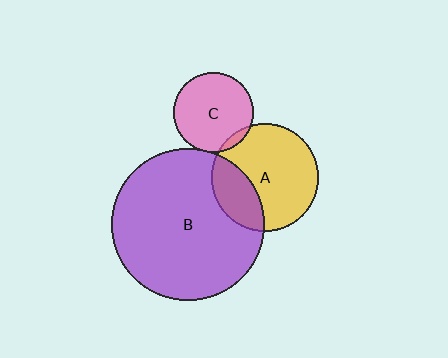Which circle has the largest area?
Circle B (purple).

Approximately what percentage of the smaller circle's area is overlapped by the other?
Approximately 5%.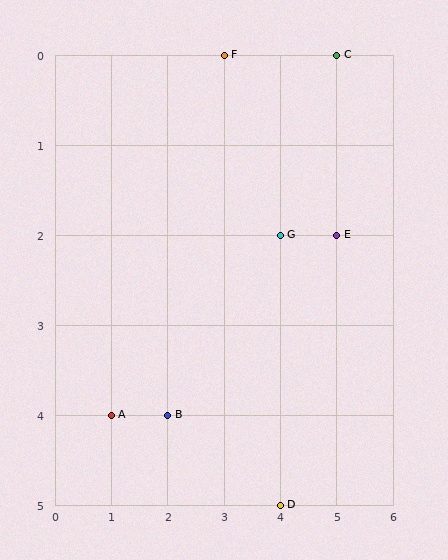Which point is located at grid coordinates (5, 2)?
Point E is at (5, 2).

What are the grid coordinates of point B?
Point B is at grid coordinates (2, 4).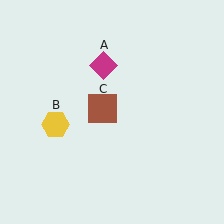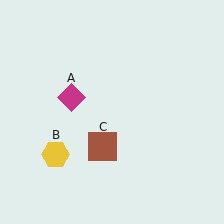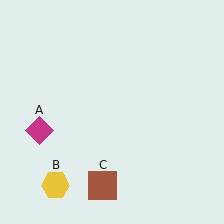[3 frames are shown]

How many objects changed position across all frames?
3 objects changed position: magenta diamond (object A), yellow hexagon (object B), brown square (object C).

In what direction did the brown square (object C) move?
The brown square (object C) moved down.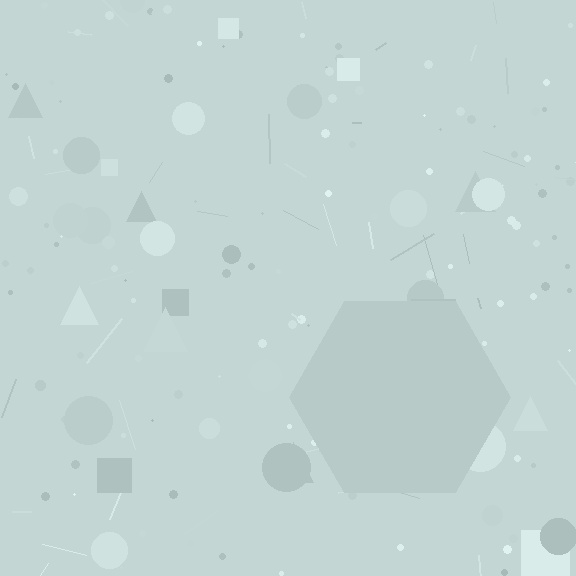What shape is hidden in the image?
A hexagon is hidden in the image.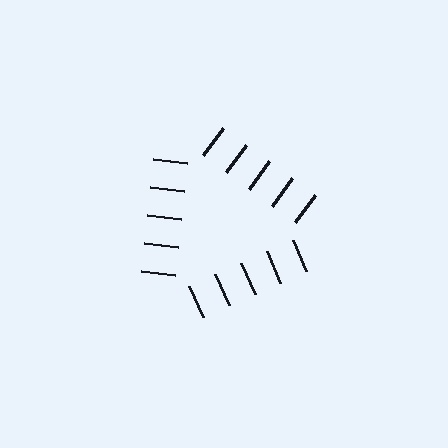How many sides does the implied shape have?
3 sides — the line-ends trace a triangle.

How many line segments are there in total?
15 — 5 along each of the 3 edges.